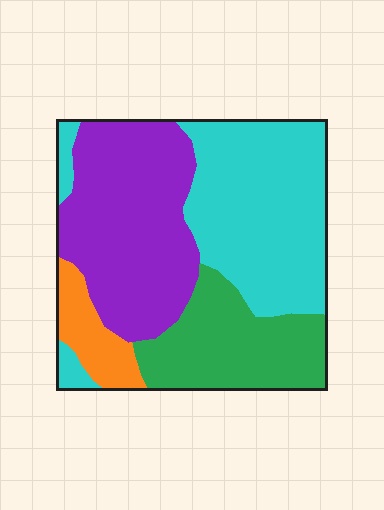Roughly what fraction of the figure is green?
Green takes up about one fifth (1/5) of the figure.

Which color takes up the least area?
Orange, at roughly 10%.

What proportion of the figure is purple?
Purple takes up between a quarter and a half of the figure.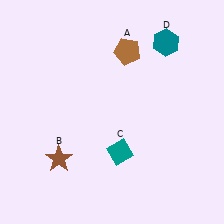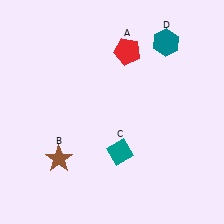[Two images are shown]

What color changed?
The pentagon (A) changed from brown in Image 1 to red in Image 2.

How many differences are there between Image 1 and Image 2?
There is 1 difference between the two images.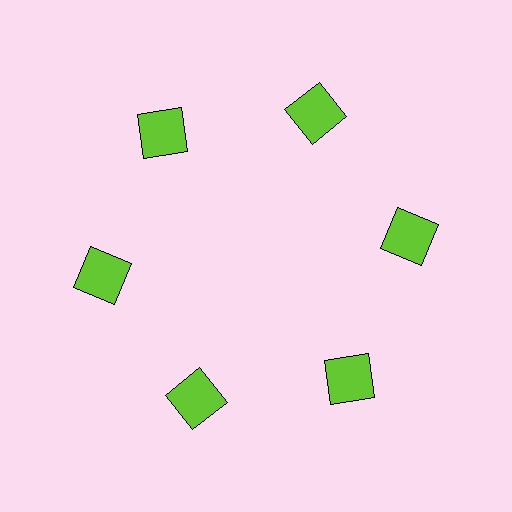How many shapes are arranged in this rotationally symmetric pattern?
There are 6 shapes, arranged in 6 groups of 1.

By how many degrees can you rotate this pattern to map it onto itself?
The pattern maps onto itself every 60 degrees of rotation.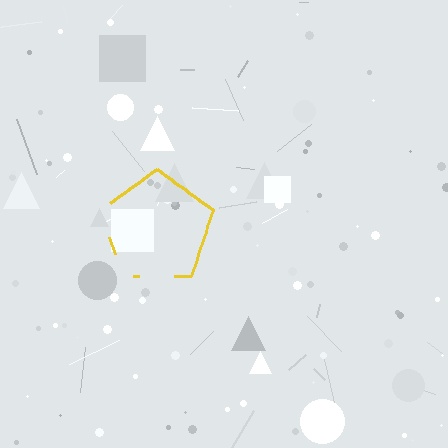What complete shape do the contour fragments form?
The contour fragments form a pentagon.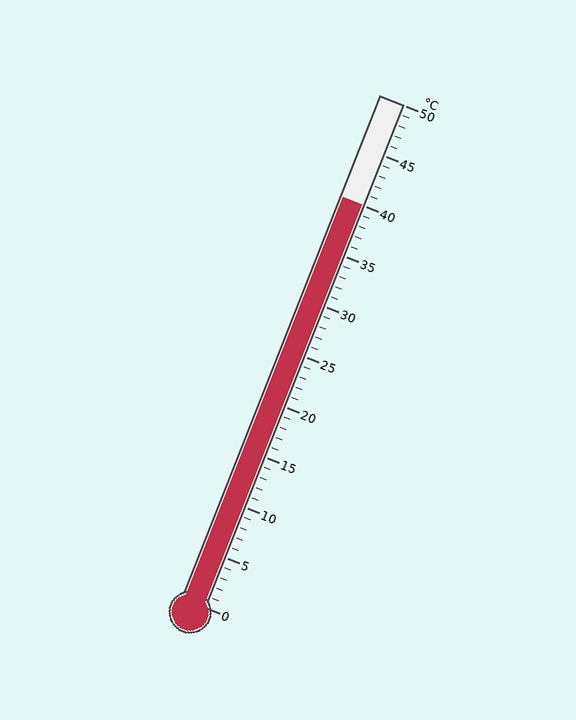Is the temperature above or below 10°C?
The temperature is above 10°C.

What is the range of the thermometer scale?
The thermometer scale ranges from 0°C to 50°C.